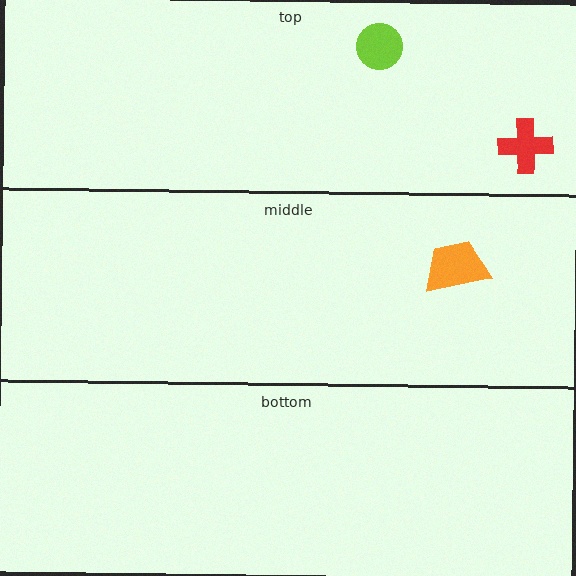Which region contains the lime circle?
The top region.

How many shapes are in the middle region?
1.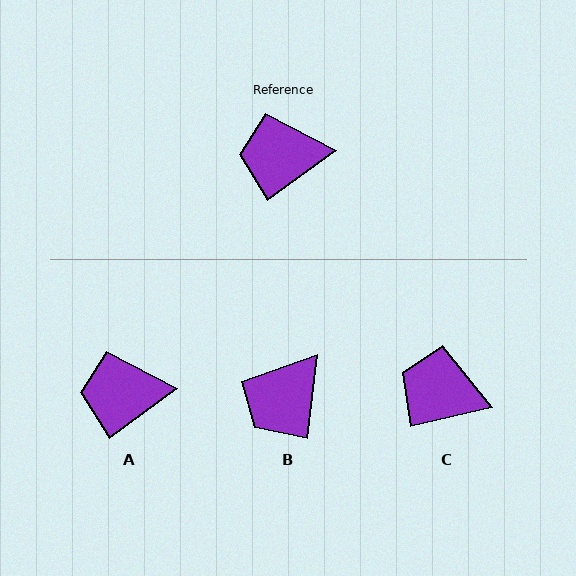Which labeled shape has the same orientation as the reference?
A.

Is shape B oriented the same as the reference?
No, it is off by about 47 degrees.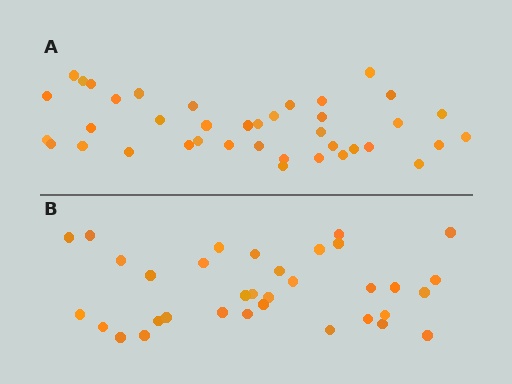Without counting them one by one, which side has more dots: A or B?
Region A (the top region) has more dots.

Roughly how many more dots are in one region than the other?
Region A has about 5 more dots than region B.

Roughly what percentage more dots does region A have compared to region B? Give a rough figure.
About 15% more.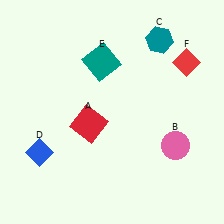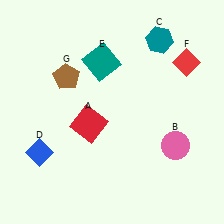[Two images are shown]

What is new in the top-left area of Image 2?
A brown pentagon (G) was added in the top-left area of Image 2.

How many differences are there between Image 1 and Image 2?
There is 1 difference between the two images.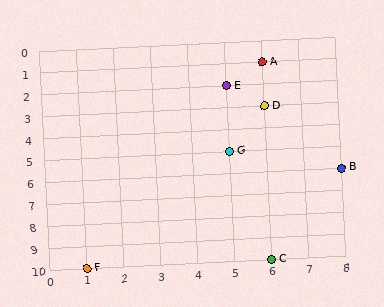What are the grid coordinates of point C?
Point C is at grid coordinates (6, 10).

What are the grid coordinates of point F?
Point F is at grid coordinates (1, 10).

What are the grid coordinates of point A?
Point A is at grid coordinates (6, 1).